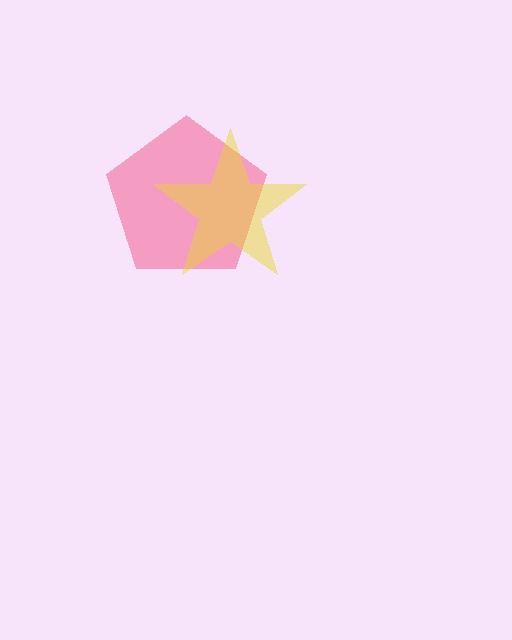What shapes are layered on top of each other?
The layered shapes are: a pink pentagon, a yellow star.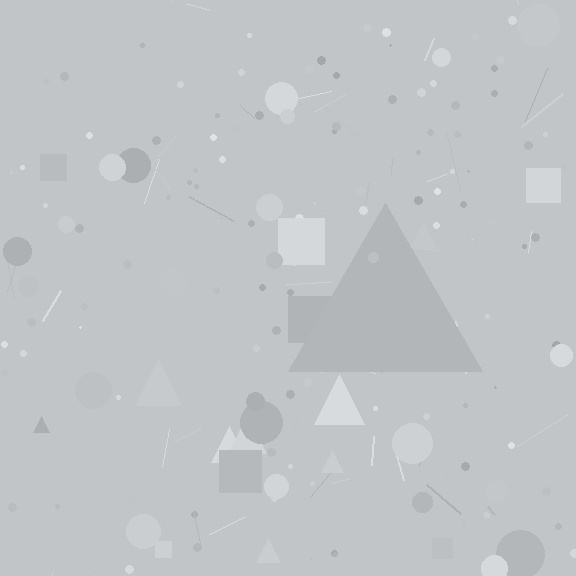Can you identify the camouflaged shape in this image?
The camouflaged shape is a triangle.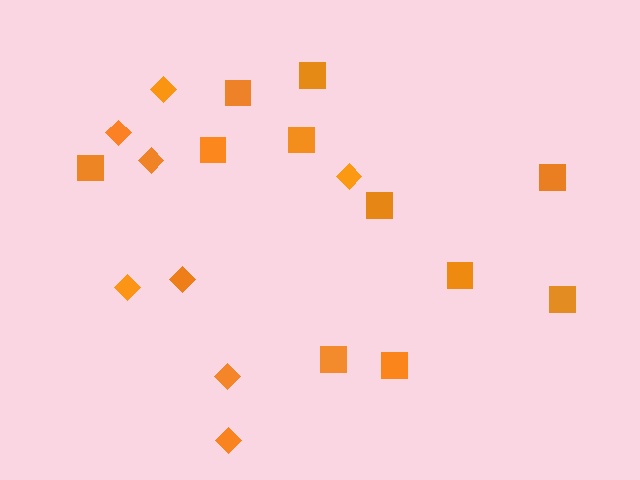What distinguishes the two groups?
There are 2 groups: one group of squares (11) and one group of diamonds (8).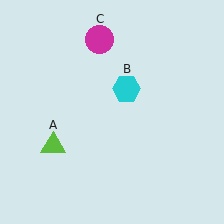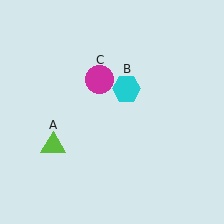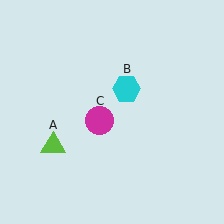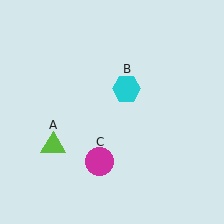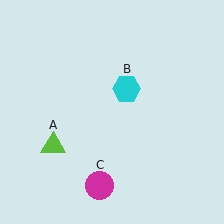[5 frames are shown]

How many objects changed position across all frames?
1 object changed position: magenta circle (object C).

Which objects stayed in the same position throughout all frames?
Lime triangle (object A) and cyan hexagon (object B) remained stationary.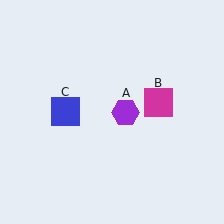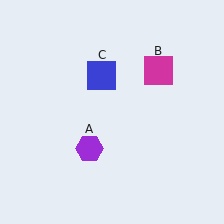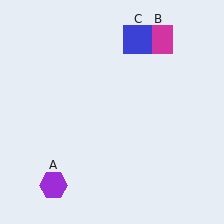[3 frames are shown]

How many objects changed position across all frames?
3 objects changed position: purple hexagon (object A), magenta square (object B), blue square (object C).